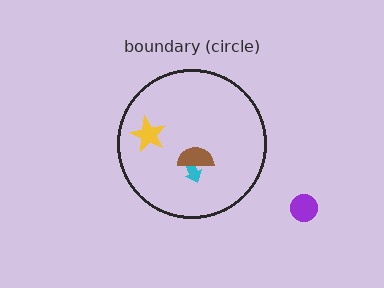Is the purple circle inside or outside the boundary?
Outside.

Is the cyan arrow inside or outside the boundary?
Inside.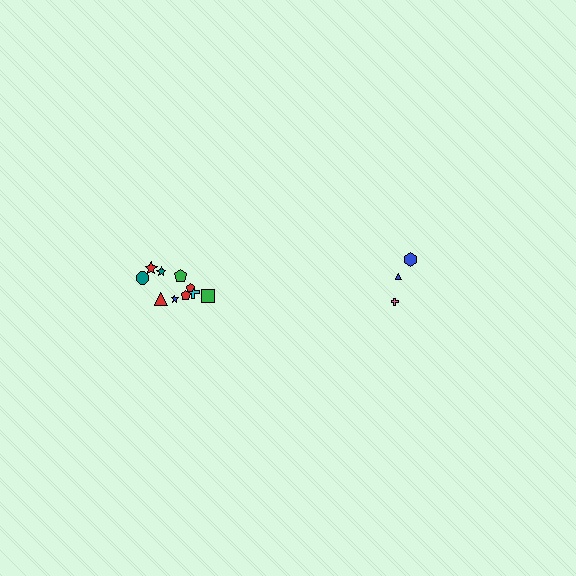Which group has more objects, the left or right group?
The left group.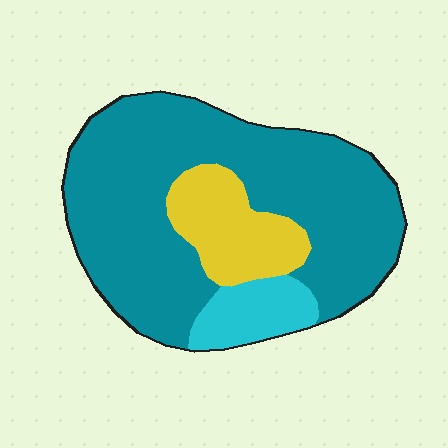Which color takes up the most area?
Teal, at roughly 75%.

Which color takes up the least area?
Cyan, at roughly 10%.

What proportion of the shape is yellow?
Yellow covers 16% of the shape.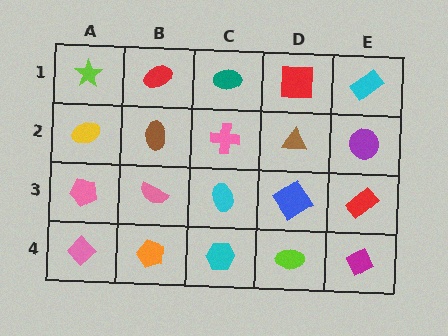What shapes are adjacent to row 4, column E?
A red rectangle (row 3, column E), a lime ellipse (row 4, column D).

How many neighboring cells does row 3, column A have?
3.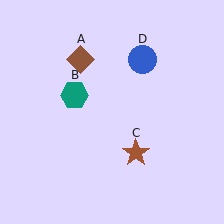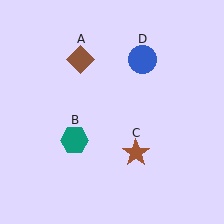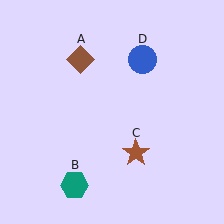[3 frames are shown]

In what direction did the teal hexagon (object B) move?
The teal hexagon (object B) moved down.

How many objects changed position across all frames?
1 object changed position: teal hexagon (object B).